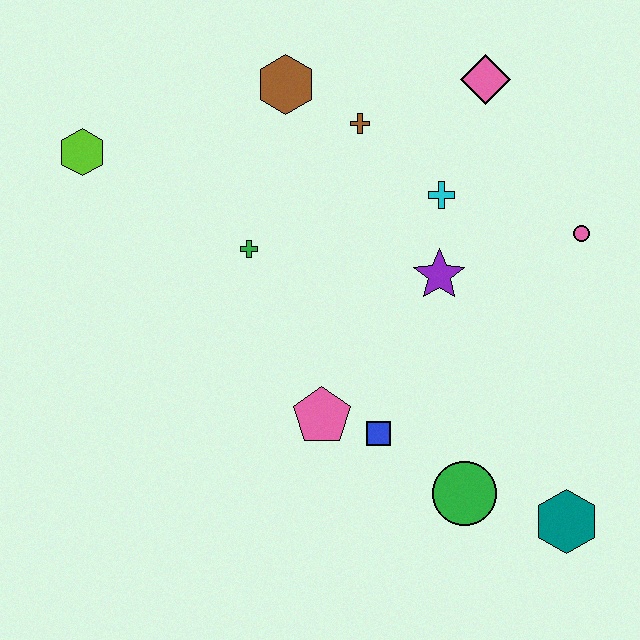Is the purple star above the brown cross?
No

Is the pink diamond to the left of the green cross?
No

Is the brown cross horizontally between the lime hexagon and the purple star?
Yes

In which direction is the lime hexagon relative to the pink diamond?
The lime hexagon is to the left of the pink diamond.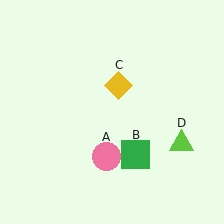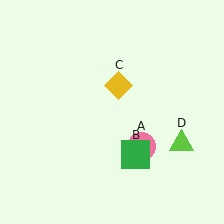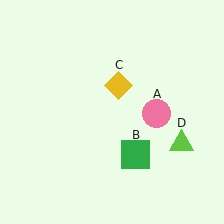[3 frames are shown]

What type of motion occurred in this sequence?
The pink circle (object A) rotated counterclockwise around the center of the scene.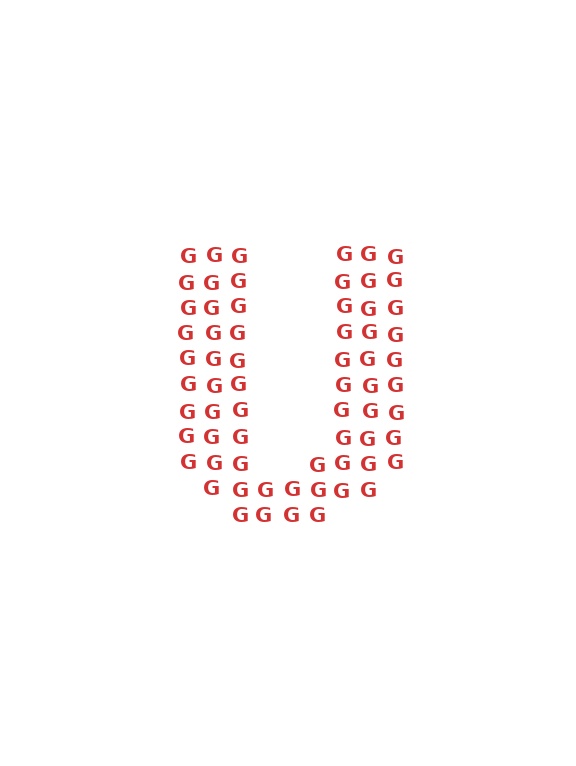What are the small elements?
The small elements are letter G's.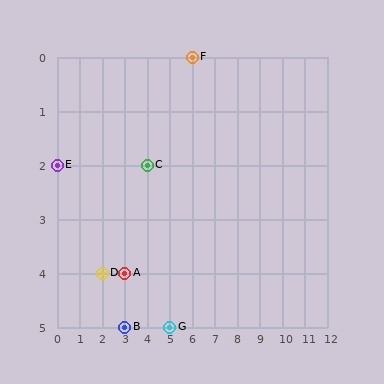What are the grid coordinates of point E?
Point E is at grid coordinates (0, 2).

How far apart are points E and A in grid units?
Points E and A are 3 columns and 2 rows apart (about 3.6 grid units diagonally).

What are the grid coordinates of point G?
Point G is at grid coordinates (5, 5).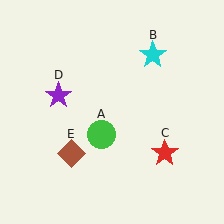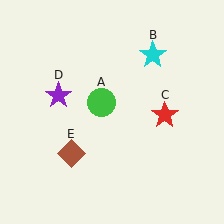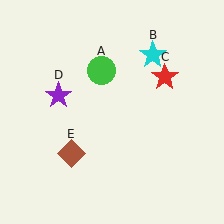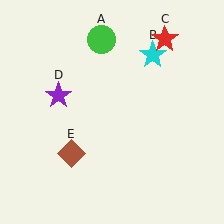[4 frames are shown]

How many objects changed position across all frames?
2 objects changed position: green circle (object A), red star (object C).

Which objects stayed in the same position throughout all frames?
Cyan star (object B) and purple star (object D) and brown diamond (object E) remained stationary.